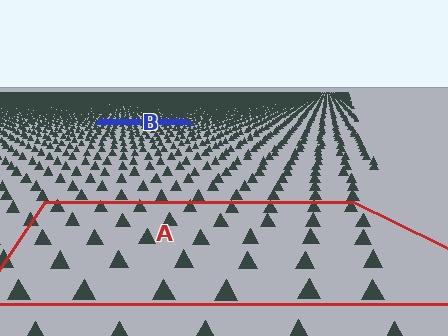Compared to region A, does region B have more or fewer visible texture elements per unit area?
Region B has more texture elements per unit area — they are packed more densely because it is farther away.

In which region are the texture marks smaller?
The texture marks are smaller in region B, because it is farther away.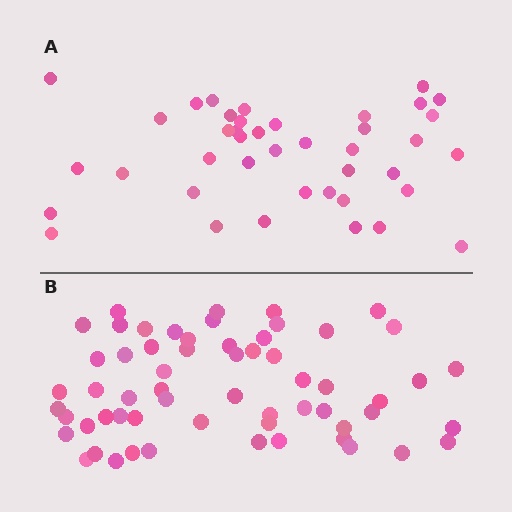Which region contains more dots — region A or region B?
Region B (the bottom region) has more dots.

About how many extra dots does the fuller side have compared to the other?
Region B has approximately 20 more dots than region A.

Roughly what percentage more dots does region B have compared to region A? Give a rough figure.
About 45% more.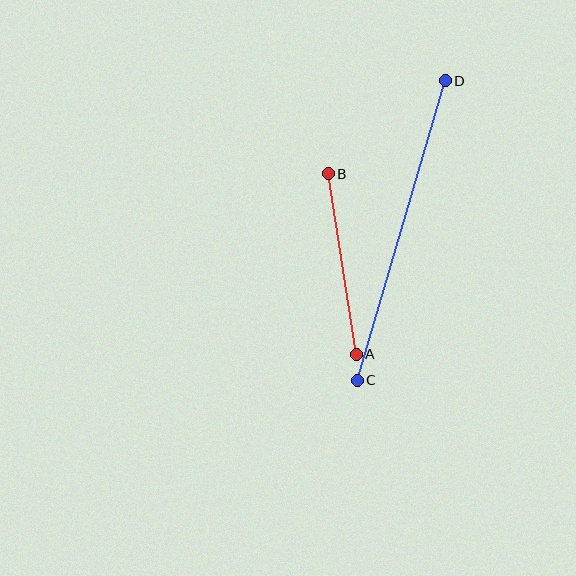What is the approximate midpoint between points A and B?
The midpoint is at approximately (342, 264) pixels.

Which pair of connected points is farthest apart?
Points C and D are farthest apart.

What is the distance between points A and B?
The distance is approximately 183 pixels.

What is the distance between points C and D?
The distance is approximately 312 pixels.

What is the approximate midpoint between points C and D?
The midpoint is at approximately (401, 230) pixels.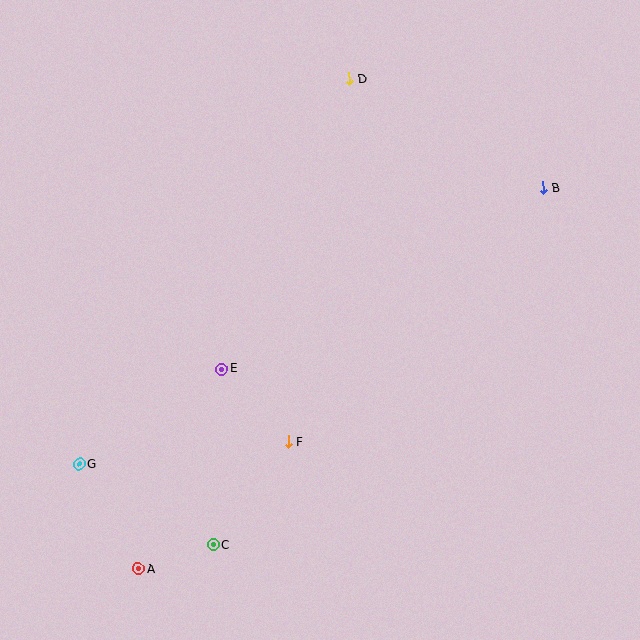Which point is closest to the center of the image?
Point E at (222, 369) is closest to the center.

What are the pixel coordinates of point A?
Point A is at (139, 569).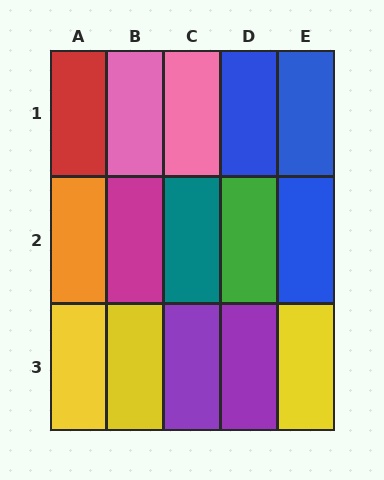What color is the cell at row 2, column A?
Orange.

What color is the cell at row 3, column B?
Yellow.